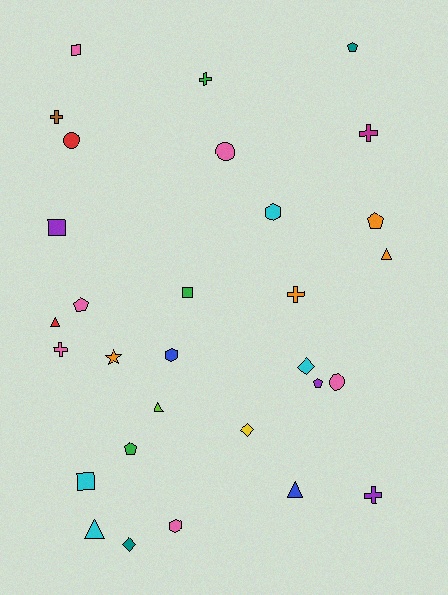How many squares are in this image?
There are 4 squares.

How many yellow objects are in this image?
There is 1 yellow object.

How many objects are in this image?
There are 30 objects.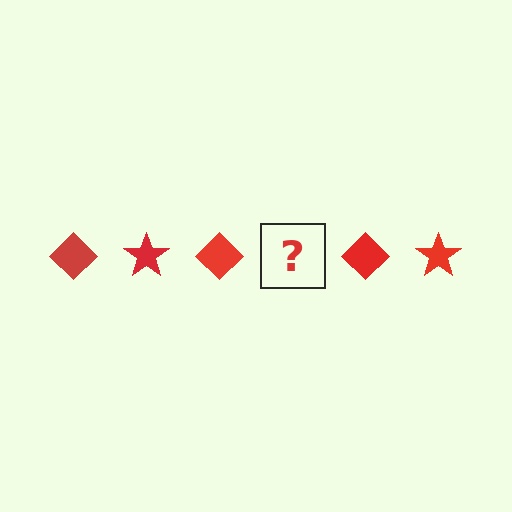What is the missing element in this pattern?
The missing element is a red star.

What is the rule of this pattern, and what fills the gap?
The rule is that the pattern cycles through diamond, star shapes in red. The gap should be filled with a red star.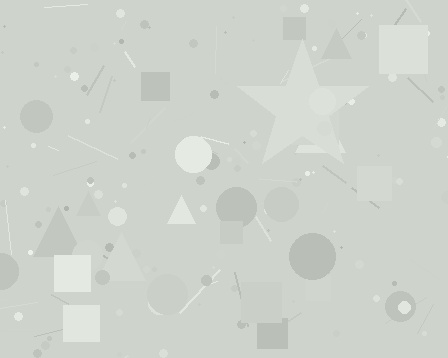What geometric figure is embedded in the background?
A star is embedded in the background.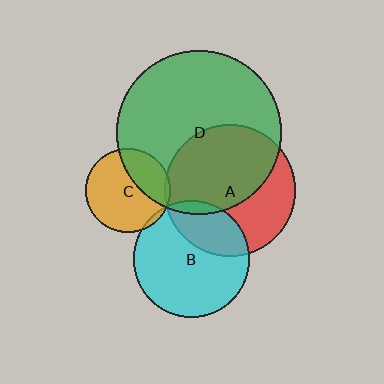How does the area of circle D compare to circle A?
Approximately 1.6 times.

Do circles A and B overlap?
Yes.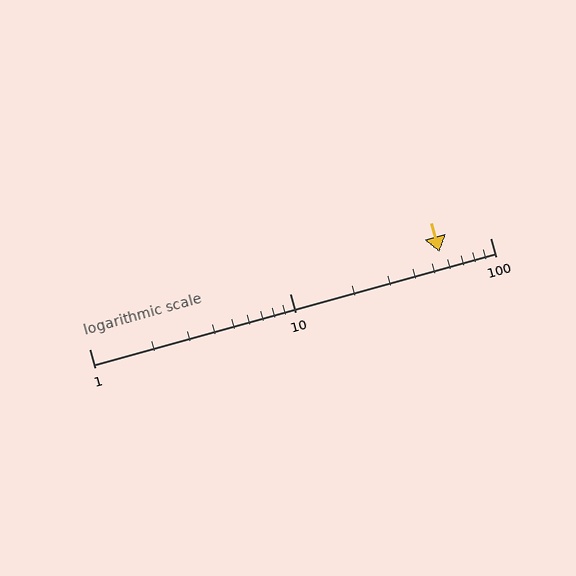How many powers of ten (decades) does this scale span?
The scale spans 2 decades, from 1 to 100.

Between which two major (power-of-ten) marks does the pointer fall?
The pointer is between 10 and 100.